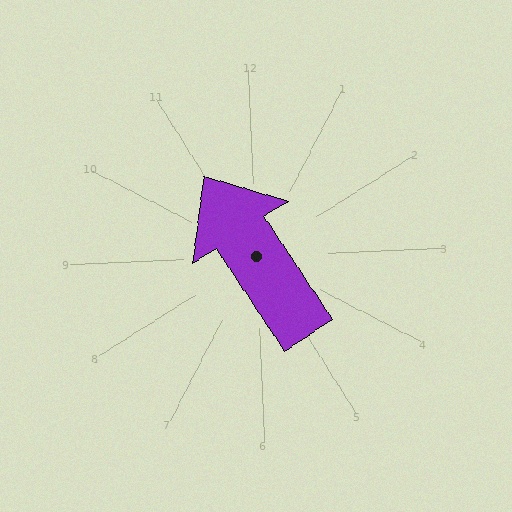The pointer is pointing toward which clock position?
Roughly 11 o'clock.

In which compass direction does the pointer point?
Northwest.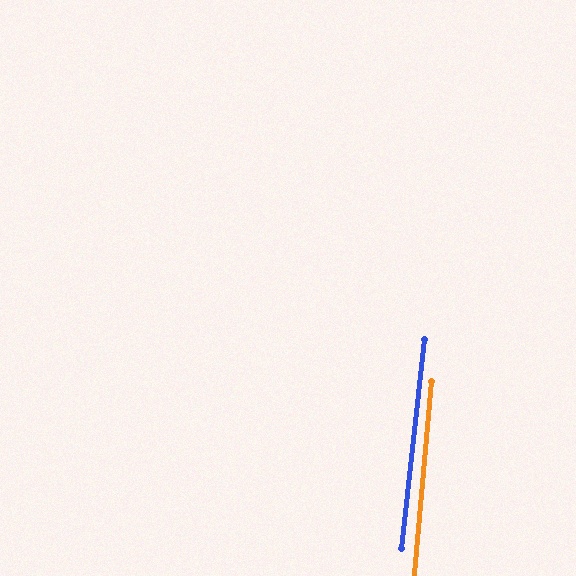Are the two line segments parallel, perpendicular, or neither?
Parallel — their directions differ by only 1.1°.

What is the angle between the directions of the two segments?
Approximately 1 degree.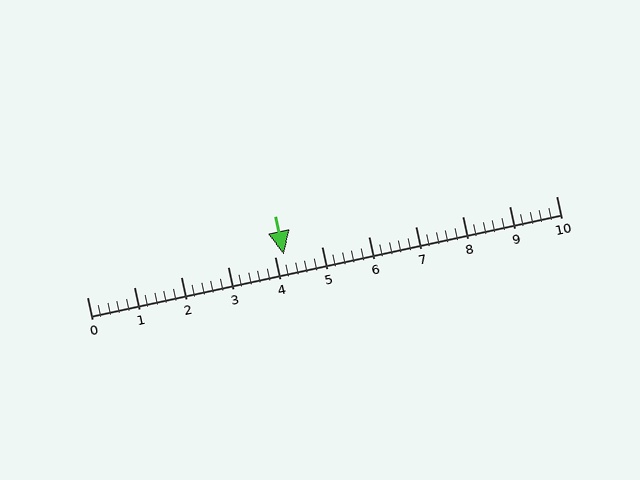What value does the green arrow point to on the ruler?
The green arrow points to approximately 4.2.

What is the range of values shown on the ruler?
The ruler shows values from 0 to 10.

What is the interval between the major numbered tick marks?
The major tick marks are spaced 1 units apart.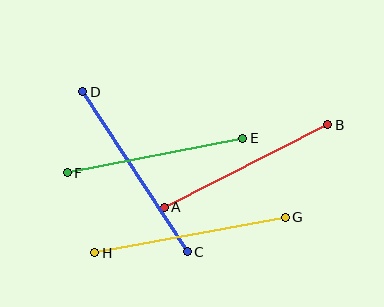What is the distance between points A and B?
The distance is approximately 183 pixels.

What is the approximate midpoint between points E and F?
The midpoint is at approximately (155, 155) pixels.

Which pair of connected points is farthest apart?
Points G and H are farthest apart.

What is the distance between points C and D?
The distance is approximately 191 pixels.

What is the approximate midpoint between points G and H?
The midpoint is at approximately (190, 235) pixels.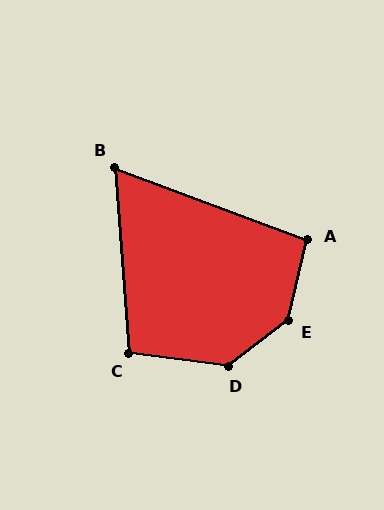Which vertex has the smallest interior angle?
B, at approximately 65 degrees.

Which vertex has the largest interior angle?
E, at approximately 140 degrees.